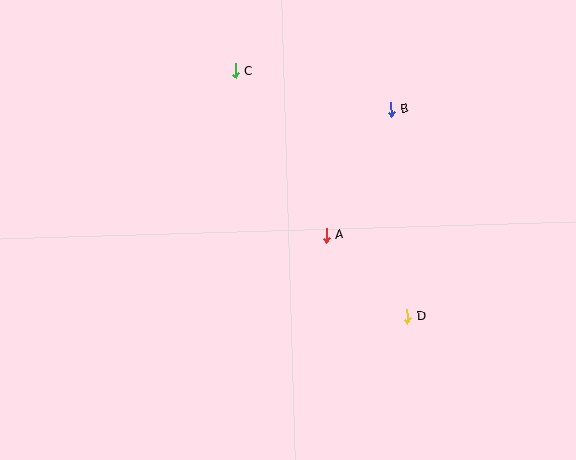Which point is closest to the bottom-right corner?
Point D is closest to the bottom-right corner.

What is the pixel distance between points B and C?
The distance between B and C is 160 pixels.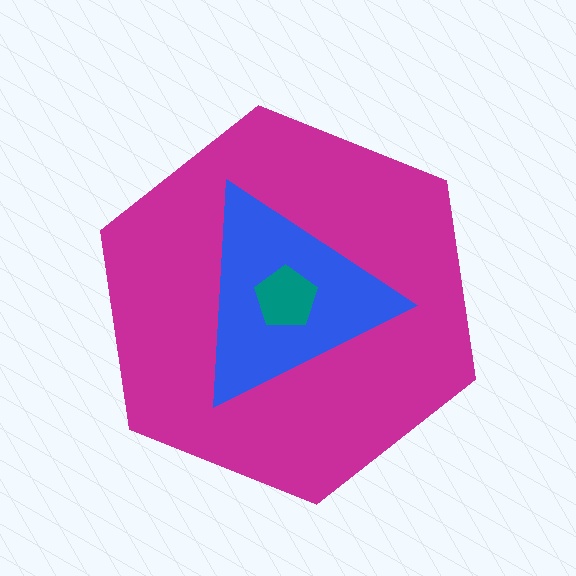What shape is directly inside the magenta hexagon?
The blue triangle.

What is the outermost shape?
The magenta hexagon.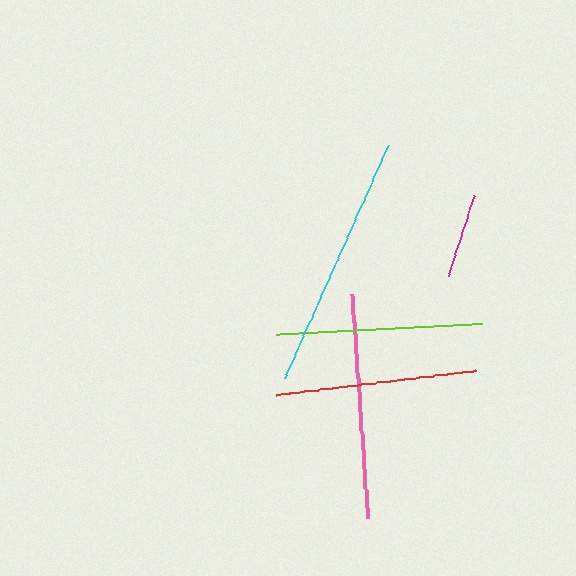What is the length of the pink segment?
The pink segment is approximately 226 pixels long.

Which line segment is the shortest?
The magenta line is the shortest at approximately 85 pixels.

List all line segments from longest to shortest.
From longest to shortest: cyan, pink, lime, red, magenta.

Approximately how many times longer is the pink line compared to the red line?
The pink line is approximately 1.1 times the length of the red line.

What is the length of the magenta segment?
The magenta segment is approximately 85 pixels long.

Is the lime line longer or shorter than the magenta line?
The lime line is longer than the magenta line.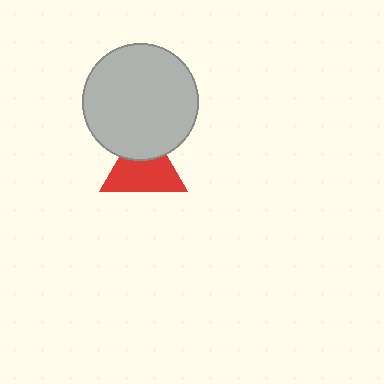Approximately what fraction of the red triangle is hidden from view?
Roughly 34% of the red triangle is hidden behind the light gray circle.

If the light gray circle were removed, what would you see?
You would see the complete red triangle.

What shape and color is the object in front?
The object in front is a light gray circle.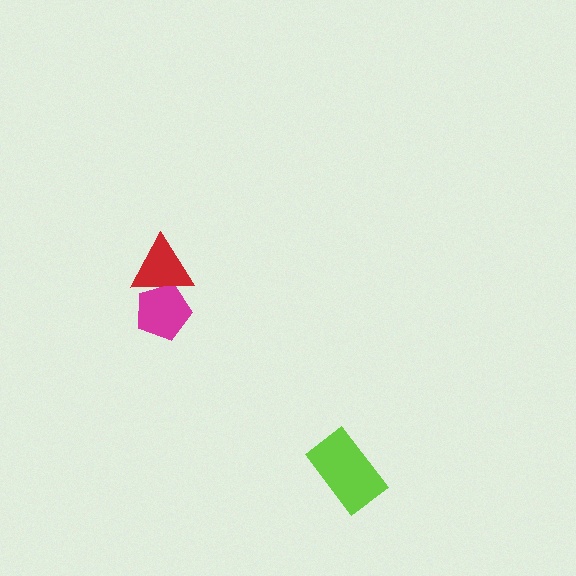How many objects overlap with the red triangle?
1 object overlaps with the red triangle.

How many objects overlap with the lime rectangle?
0 objects overlap with the lime rectangle.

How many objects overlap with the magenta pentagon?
1 object overlaps with the magenta pentagon.